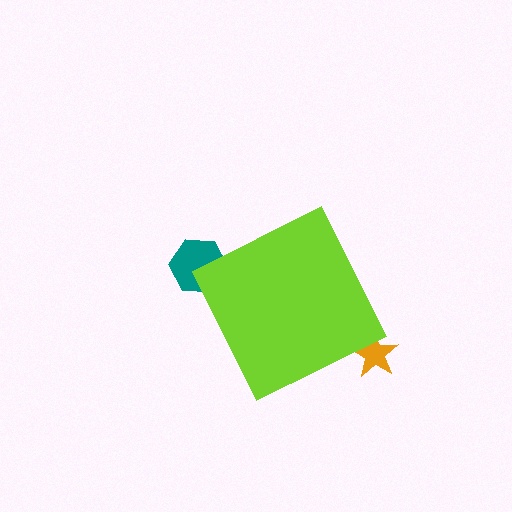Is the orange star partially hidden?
Yes, the orange star is partially hidden behind the lime diamond.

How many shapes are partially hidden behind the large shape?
3 shapes are partially hidden.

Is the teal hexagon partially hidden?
Yes, the teal hexagon is partially hidden behind the lime diamond.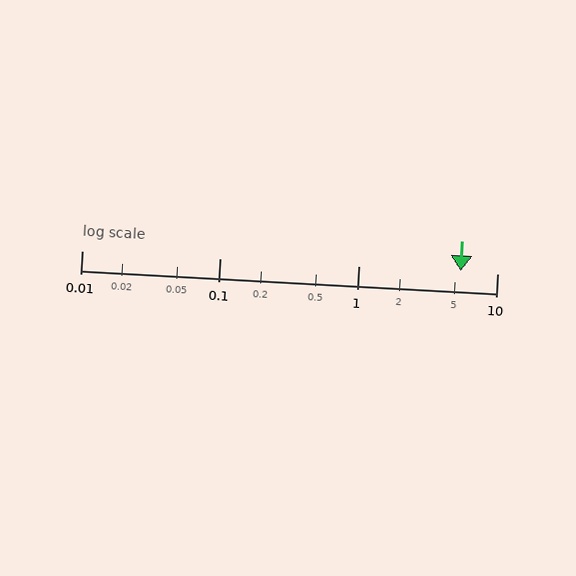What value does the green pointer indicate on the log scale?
The pointer indicates approximately 5.5.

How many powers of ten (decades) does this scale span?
The scale spans 3 decades, from 0.01 to 10.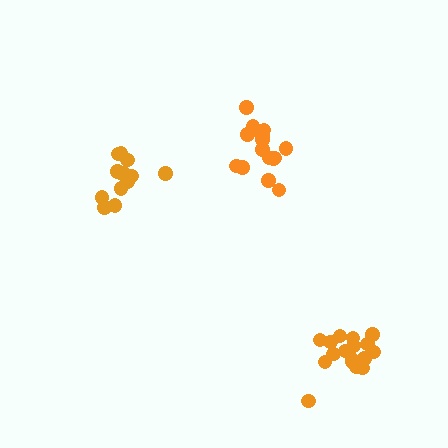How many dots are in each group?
Group 1: 15 dots, Group 2: 15 dots, Group 3: 19 dots (49 total).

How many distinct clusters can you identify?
There are 3 distinct clusters.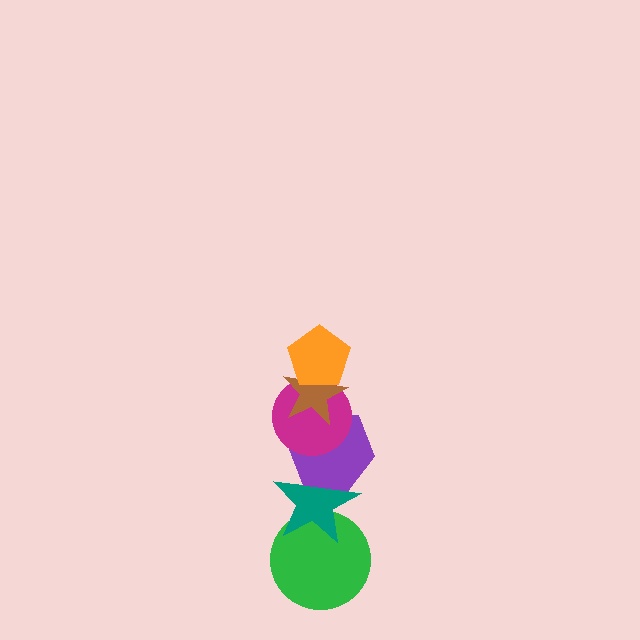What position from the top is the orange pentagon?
The orange pentagon is 1st from the top.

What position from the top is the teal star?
The teal star is 5th from the top.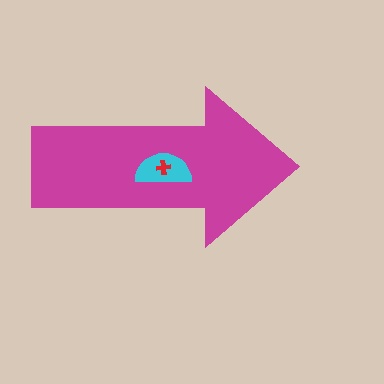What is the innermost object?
The red cross.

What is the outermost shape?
The magenta arrow.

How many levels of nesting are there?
3.